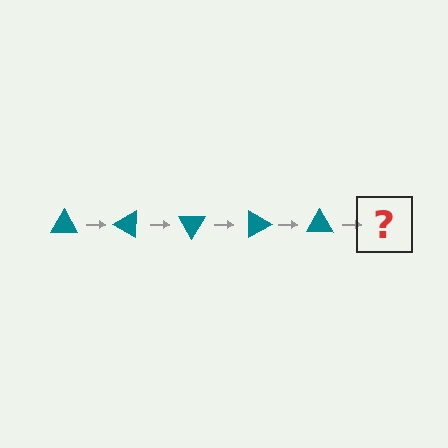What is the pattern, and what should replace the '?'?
The pattern is that the triangle rotates 30 degrees each step. The '?' should be a teal triangle rotated 150 degrees.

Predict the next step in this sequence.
The next step is a teal triangle rotated 150 degrees.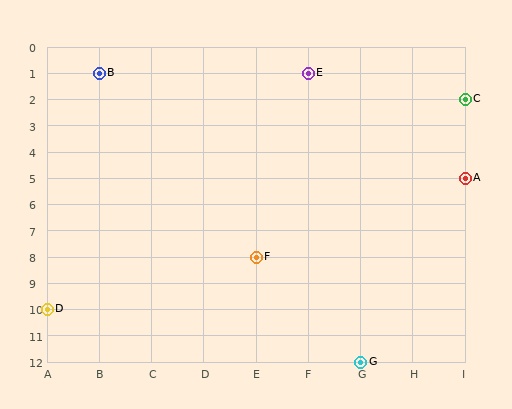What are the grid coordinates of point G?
Point G is at grid coordinates (G, 12).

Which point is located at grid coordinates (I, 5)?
Point A is at (I, 5).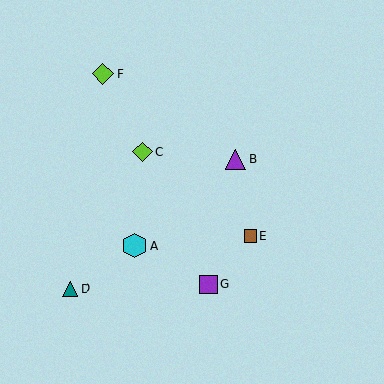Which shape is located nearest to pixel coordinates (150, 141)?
The lime diamond (labeled C) at (142, 152) is nearest to that location.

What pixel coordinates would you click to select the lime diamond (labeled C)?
Click at (142, 152) to select the lime diamond C.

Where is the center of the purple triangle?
The center of the purple triangle is at (235, 159).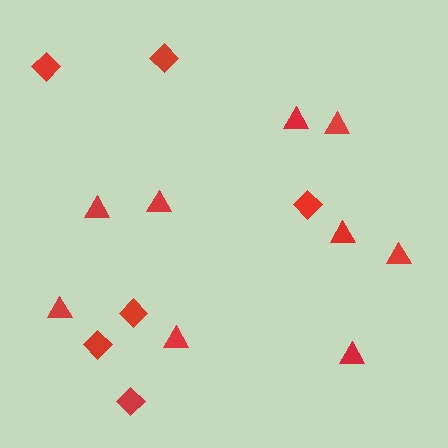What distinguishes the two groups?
There are 2 groups: one group of triangles (9) and one group of diamonds (6).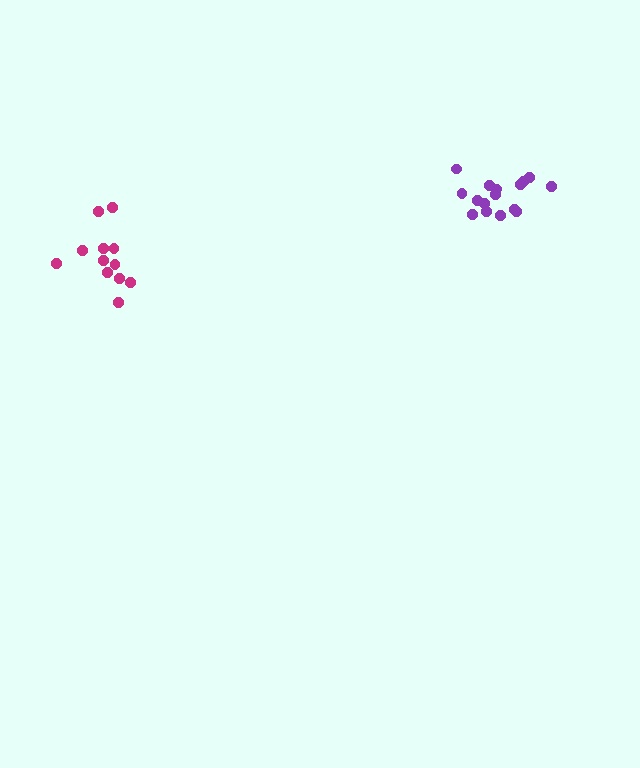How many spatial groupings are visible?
There are 2 spatial groupings.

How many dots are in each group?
Group 1: 12 dots, Group 2: 16 dots (28 total).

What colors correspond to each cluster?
The clusters are colored: magenta, purple.